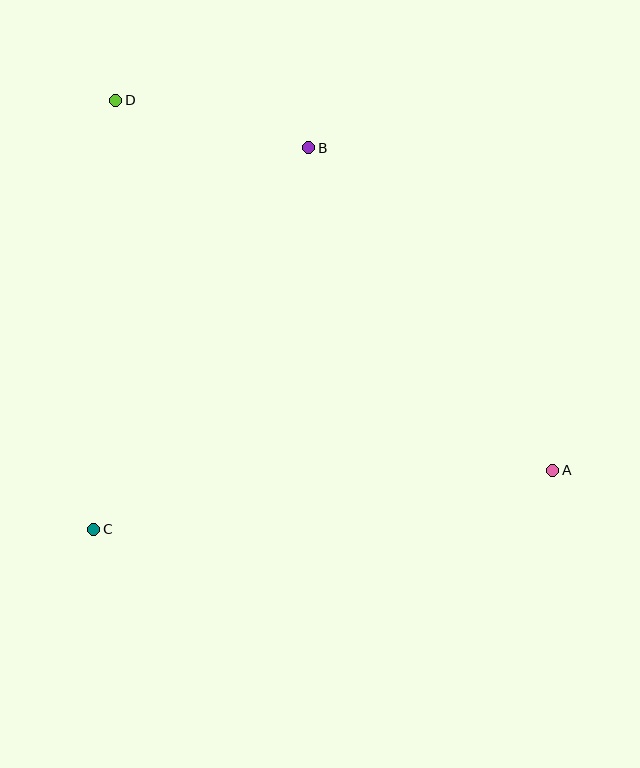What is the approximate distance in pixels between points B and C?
The distance between B and C is approximately 438 pixels.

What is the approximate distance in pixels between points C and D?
The distance between C and D is approximately 430 pixels.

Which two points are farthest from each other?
Points A and D are farthest from each other.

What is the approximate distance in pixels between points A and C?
The distance between A and C is approximately 463 pixels.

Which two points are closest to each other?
Points B and D are closest to each other.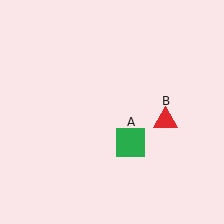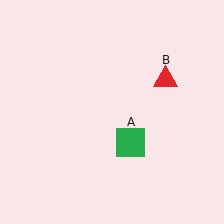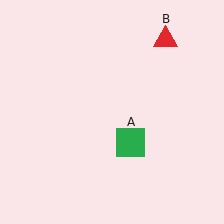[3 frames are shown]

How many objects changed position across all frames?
1 object changed position: red triangle (object B).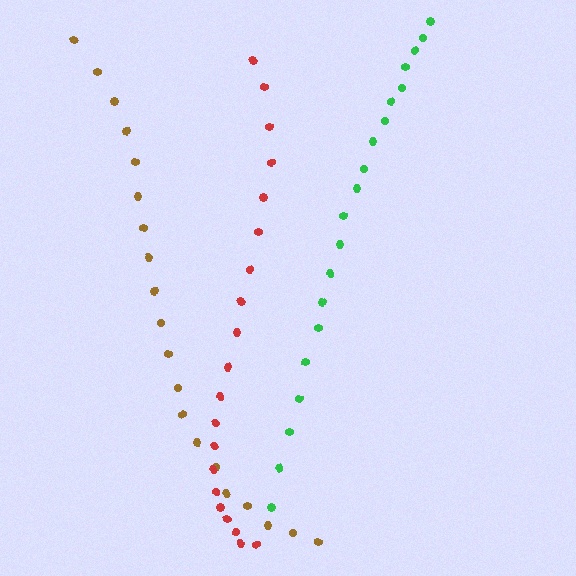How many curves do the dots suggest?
There are 3 distinct paths.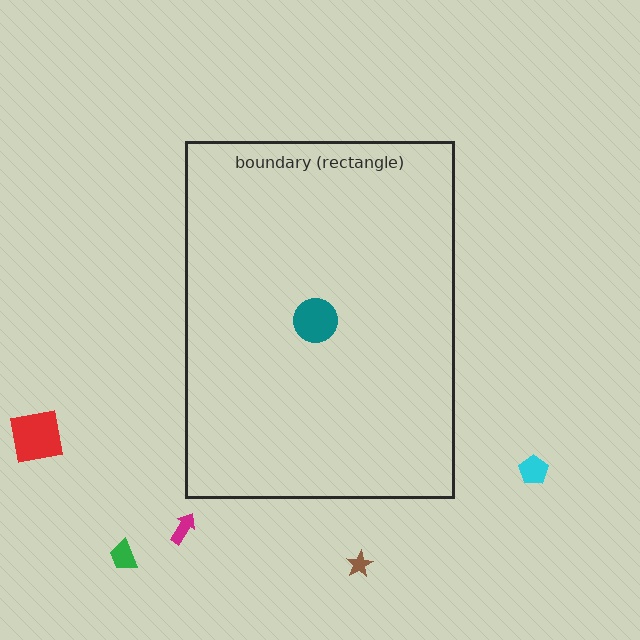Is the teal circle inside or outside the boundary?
Inside.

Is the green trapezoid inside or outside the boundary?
Outside.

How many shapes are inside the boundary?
1 inside, 5 outside.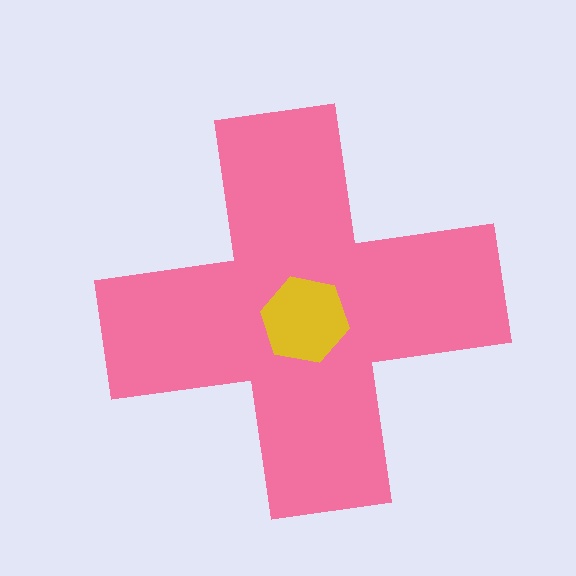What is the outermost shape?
The pink cross.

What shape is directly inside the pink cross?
The yellow hexagon.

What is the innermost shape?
The yellow hexagon.